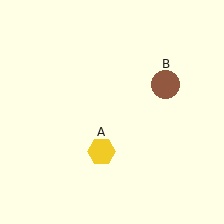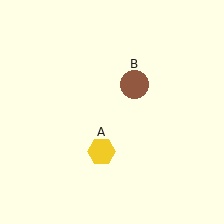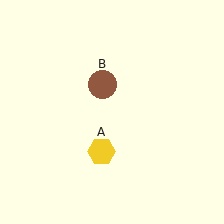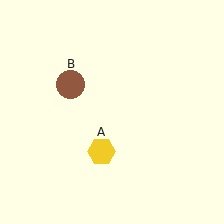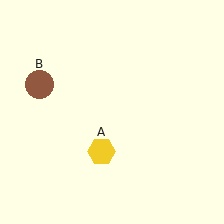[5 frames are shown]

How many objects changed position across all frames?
1 object changed position: brown circle (object B).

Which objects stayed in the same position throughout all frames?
Yellow hexagon (object A) remained stationary.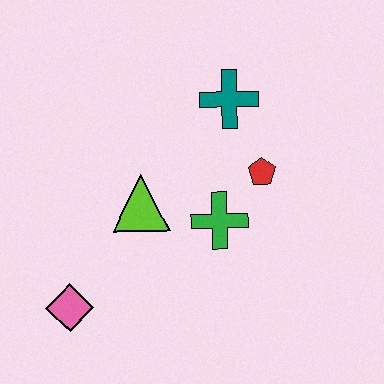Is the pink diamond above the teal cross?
No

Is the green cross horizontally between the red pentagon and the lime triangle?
Yes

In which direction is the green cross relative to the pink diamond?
The green cross is to the right of the pink diamond.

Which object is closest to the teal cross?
The red pentagon is closest to the teal cross.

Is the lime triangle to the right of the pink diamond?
Yes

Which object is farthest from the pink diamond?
The teal cross is farthest from the pink diamond.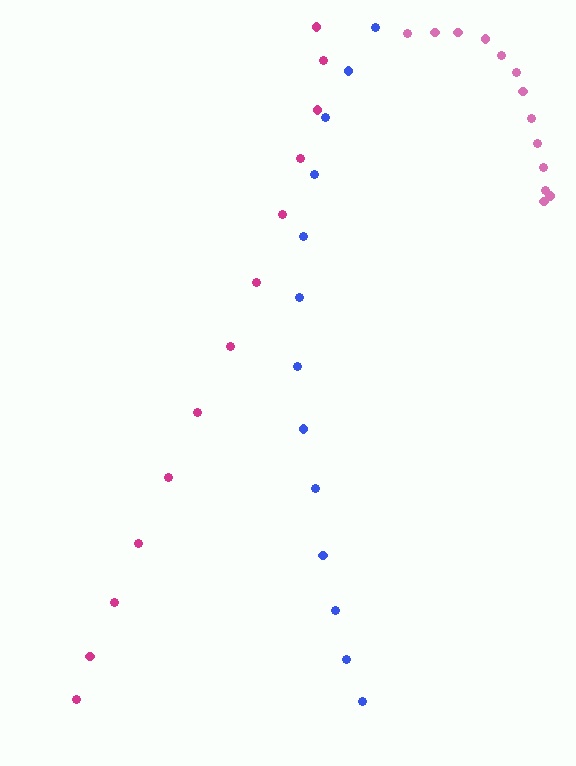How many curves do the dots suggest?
There are 3 distinct paths.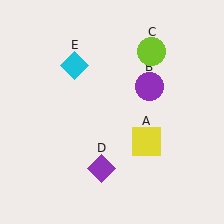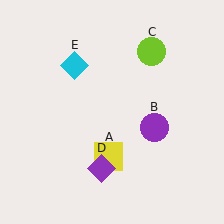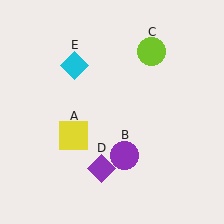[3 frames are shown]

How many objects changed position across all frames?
2 objects changed position: yellow square (object A), purple circle (object B).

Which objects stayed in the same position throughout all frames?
Lime circle (object C) and purple diamond (object D) and cyan diamond (object E) remained stationary.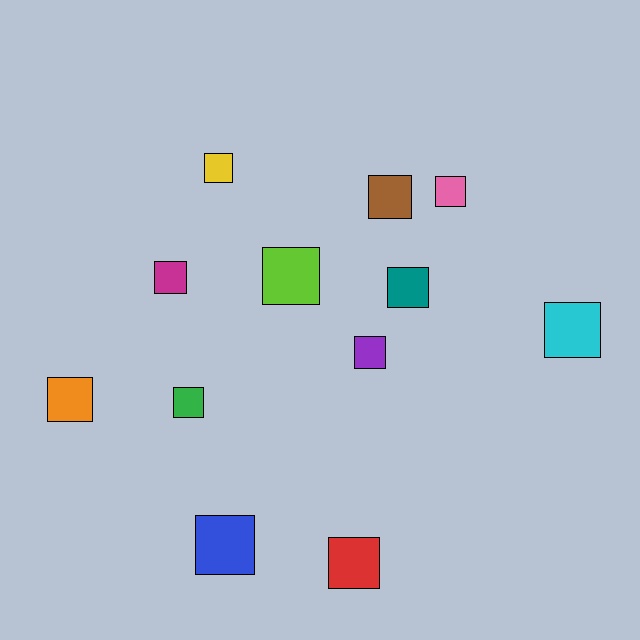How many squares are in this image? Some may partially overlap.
There are 12 squares.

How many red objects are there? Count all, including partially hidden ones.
There is 1 red object.